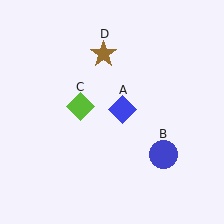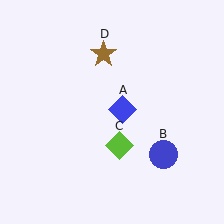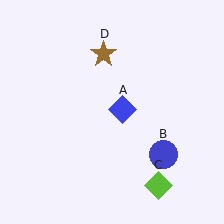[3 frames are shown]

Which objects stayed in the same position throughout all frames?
Blue diamond (object A) and blue circle (object B) and brown star (object D) remained stationary.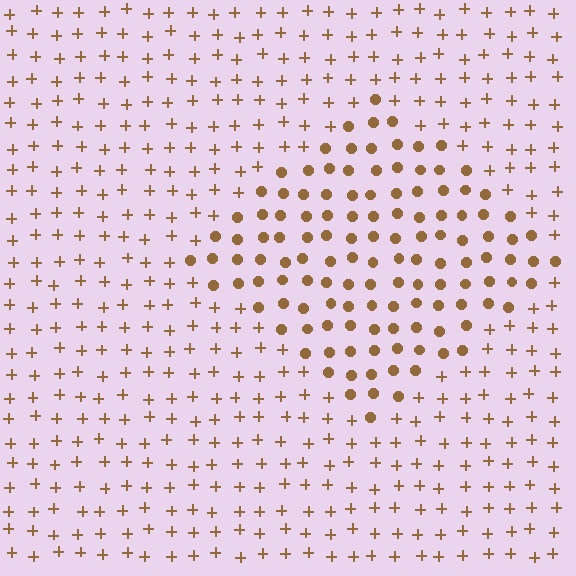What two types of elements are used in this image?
The image uses circles inside the diamond region and plus signs outside it.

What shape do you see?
I see a diamond.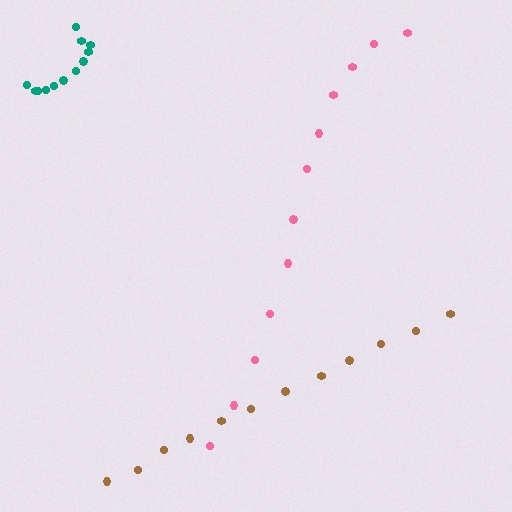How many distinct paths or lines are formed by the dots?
There are 3 distinct paths.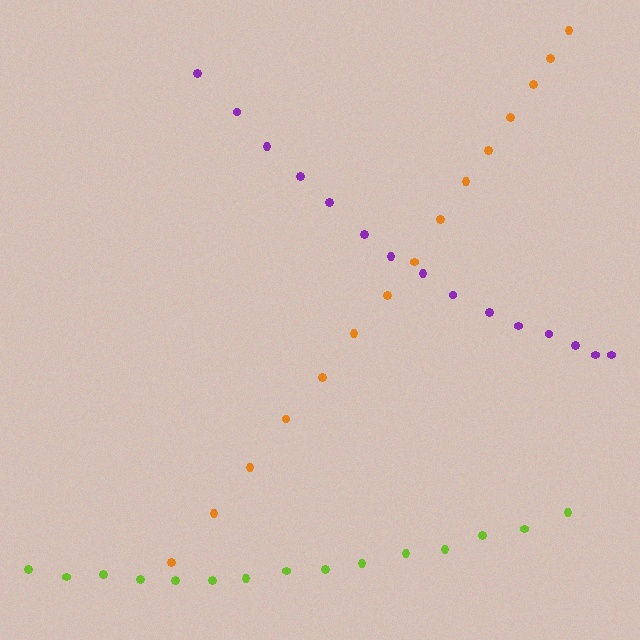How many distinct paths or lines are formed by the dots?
There are 3 distinct paths.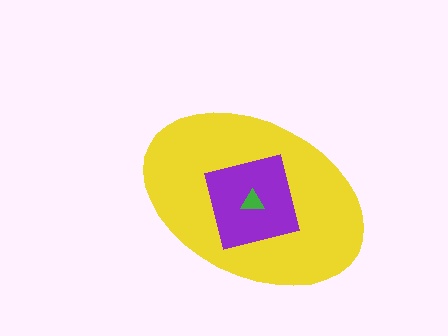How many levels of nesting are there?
3.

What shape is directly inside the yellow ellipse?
The purple square.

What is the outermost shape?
The yellow ellipse.